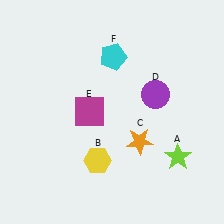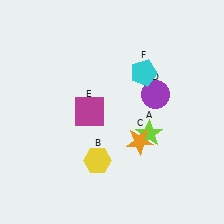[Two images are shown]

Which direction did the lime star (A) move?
The lime star (A) moved left.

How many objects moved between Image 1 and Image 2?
2 objects moved between the two images.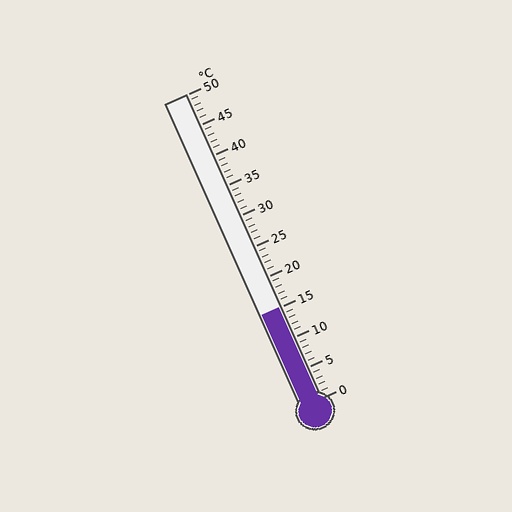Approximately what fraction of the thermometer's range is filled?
The thermometer is filled to approximately 30% of its range.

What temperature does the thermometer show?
The thermometer shows approximately 15°C.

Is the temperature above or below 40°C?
The temperature is below 40°C.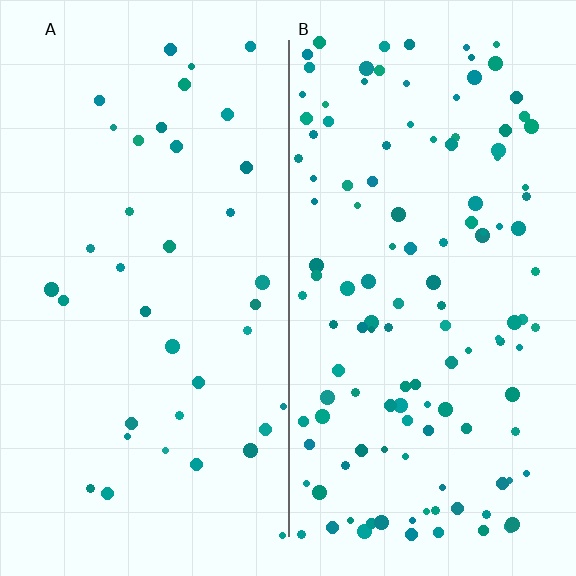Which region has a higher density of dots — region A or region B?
B (the right).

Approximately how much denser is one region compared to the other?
Approximately 3.3× — region B over region A.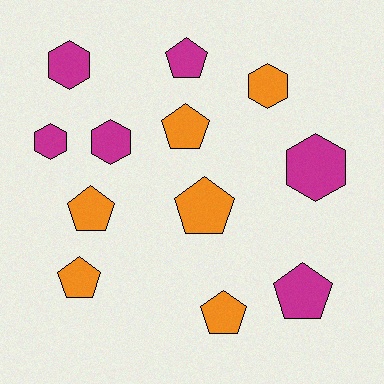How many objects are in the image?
There are 12 objects.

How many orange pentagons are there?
There are 5 orange pentagons.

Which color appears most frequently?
Magenta, with 6 objects.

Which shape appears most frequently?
Pentagon, with 7 objects.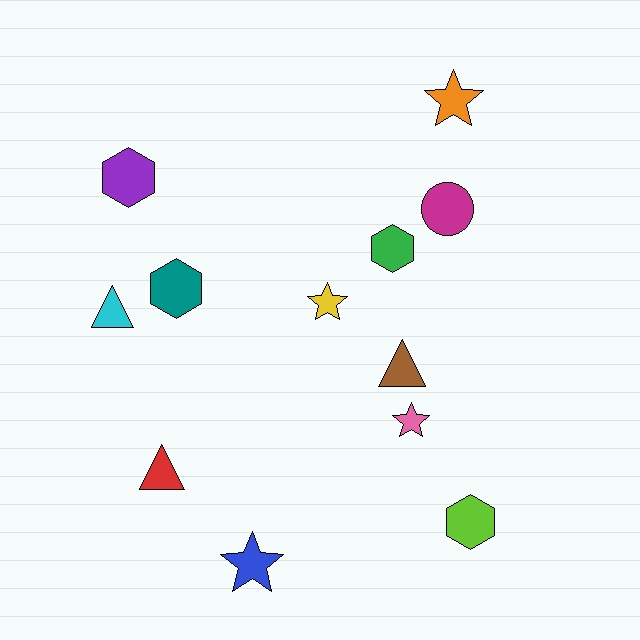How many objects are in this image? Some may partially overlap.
There are 12 objects.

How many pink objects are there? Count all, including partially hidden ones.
There is 1 pink object.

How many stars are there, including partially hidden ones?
There are 4 stars.